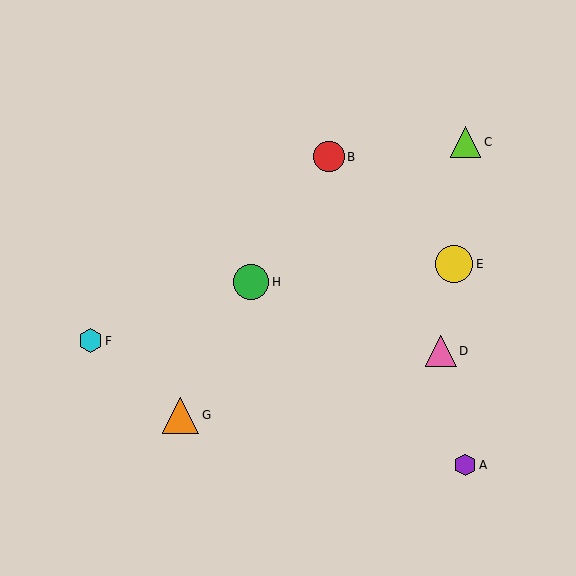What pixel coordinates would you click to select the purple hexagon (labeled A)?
Click at (465, 465) to select the purple hexagon A.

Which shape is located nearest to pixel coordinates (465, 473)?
The purple hexagon (labeled A) at (465, 465) is nearest to that location.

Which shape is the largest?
The yellow circle (labeled E) is the largest.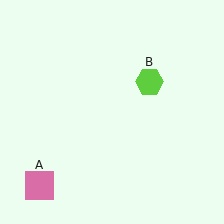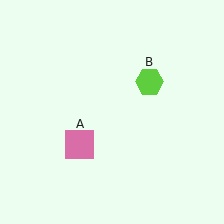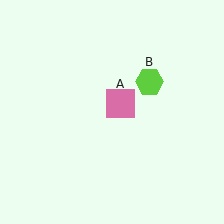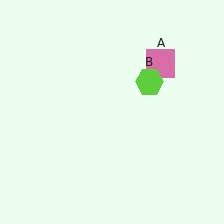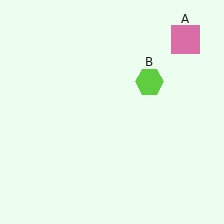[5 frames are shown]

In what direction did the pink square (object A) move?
The pink square (object A) moved up and to the right.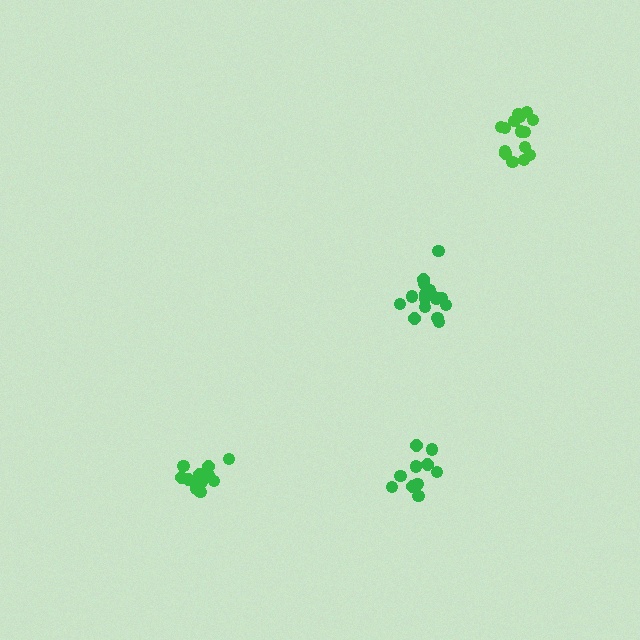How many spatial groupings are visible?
There are 4 spatial groupings.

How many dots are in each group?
Group 1: 16 dots, Group 2: 11 dots, Group 3: 15 dots, Group 4: 12 dots (54 total).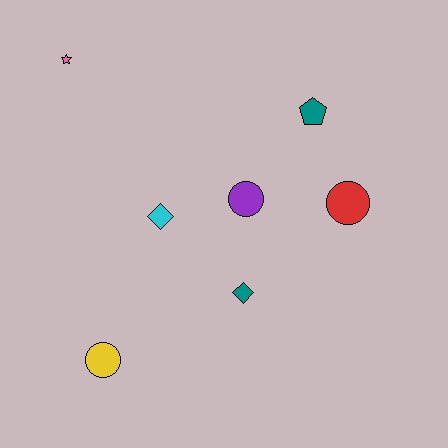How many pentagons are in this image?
There is 1 pentagon.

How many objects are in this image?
There are 7 objects.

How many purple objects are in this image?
There is 1 purple object.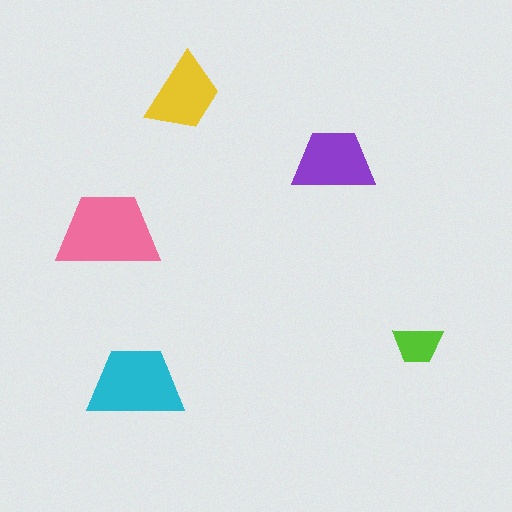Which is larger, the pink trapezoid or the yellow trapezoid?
The pink one.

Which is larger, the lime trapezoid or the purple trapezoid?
The purple one.